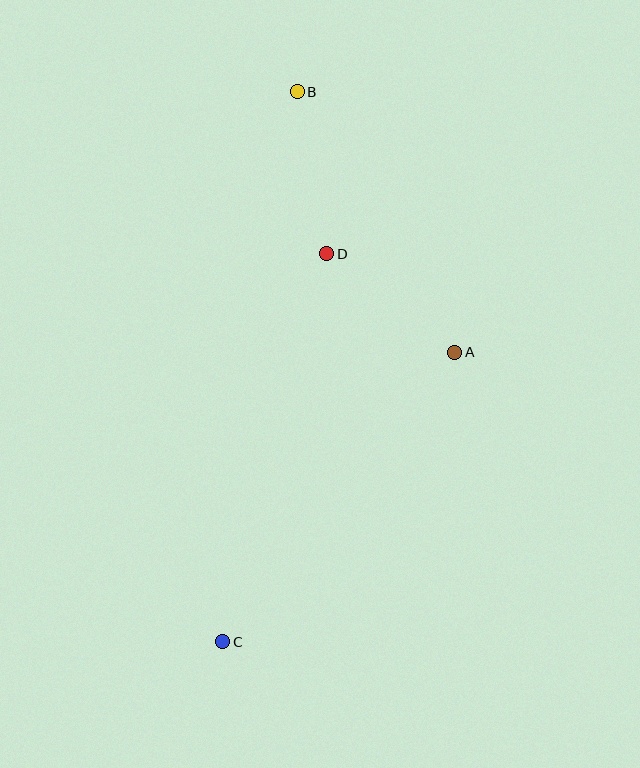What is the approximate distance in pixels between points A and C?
The distance between A and C is approximately 371 pixels.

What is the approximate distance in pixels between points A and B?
The distance between A and B is approximately 305 pixels.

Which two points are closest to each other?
Points A and D are closest to each other.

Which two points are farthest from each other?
Points B and C are farthest from each other.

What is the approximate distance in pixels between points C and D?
The distance between C and D is approximately 401 pixels.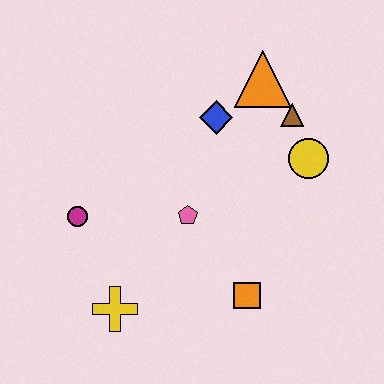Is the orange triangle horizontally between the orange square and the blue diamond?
No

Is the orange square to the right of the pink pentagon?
Yes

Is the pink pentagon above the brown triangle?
No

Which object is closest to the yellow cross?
The magenta circle is closest to the yellow cross.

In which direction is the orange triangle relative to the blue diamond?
The orange triangle is to the right of the blue diamond.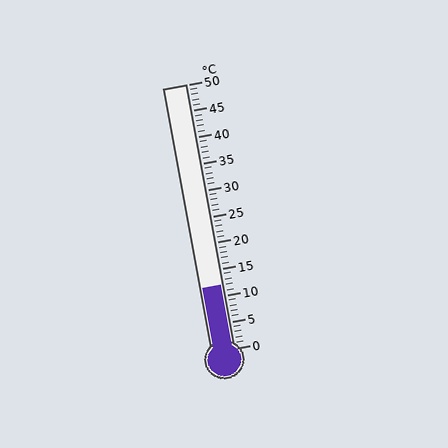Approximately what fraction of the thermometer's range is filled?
The thermometer is filled to approximately 25% of its range.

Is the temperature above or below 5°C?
The temperature is above 5°C.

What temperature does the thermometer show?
The thermometer shows approximately 12°C.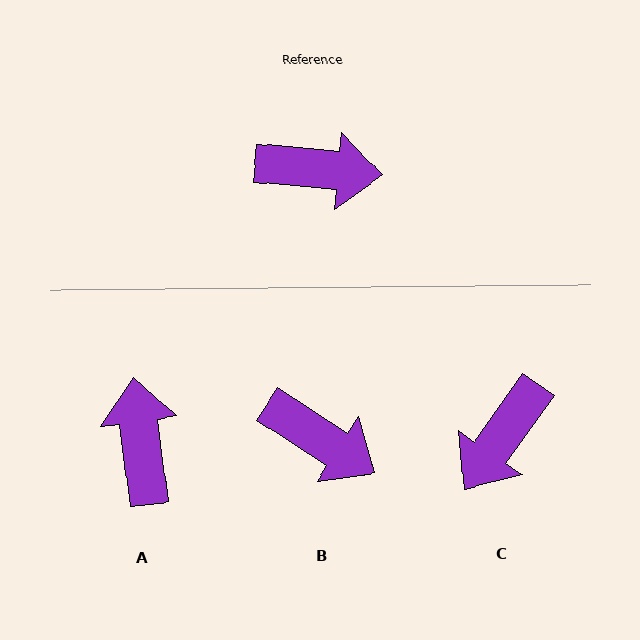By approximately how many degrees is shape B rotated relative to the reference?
Approximately 27 degrees clockwise.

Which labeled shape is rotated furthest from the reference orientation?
C, about 120 degrees away.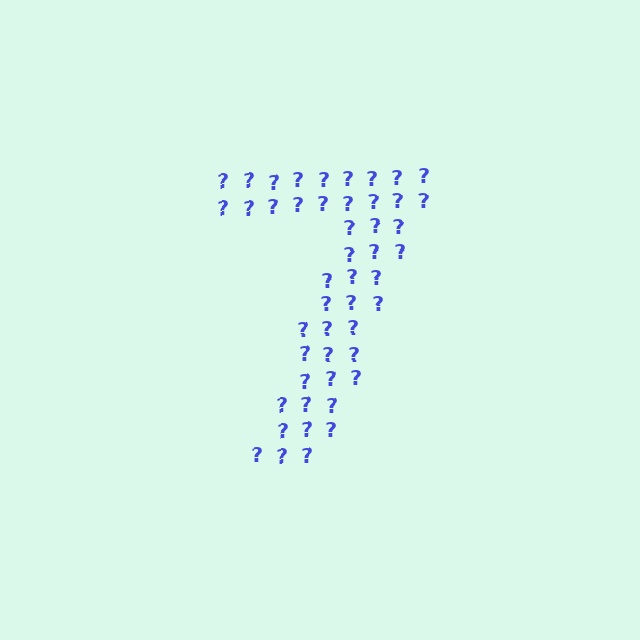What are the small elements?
The small elements are question marks.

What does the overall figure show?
The overall figure shows the digit 7.